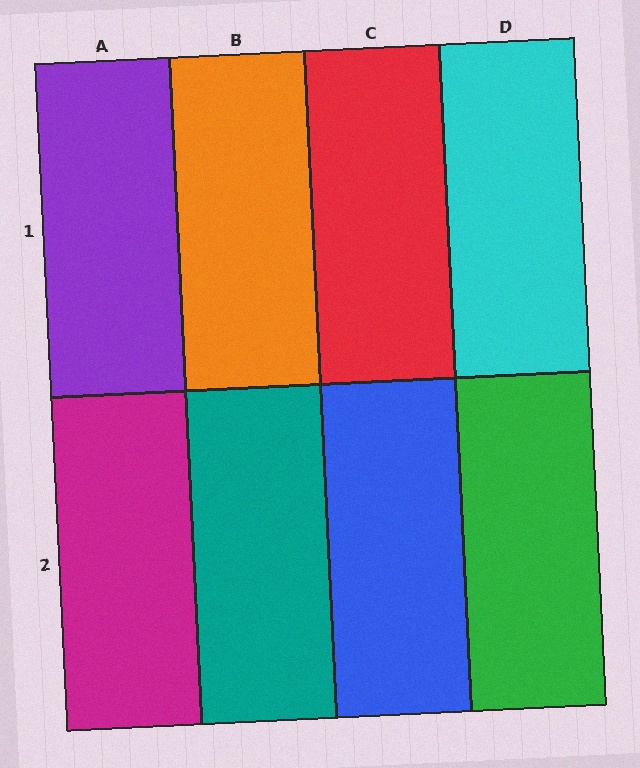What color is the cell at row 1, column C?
Red.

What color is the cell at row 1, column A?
Purple.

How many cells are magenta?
1 cell is magenta.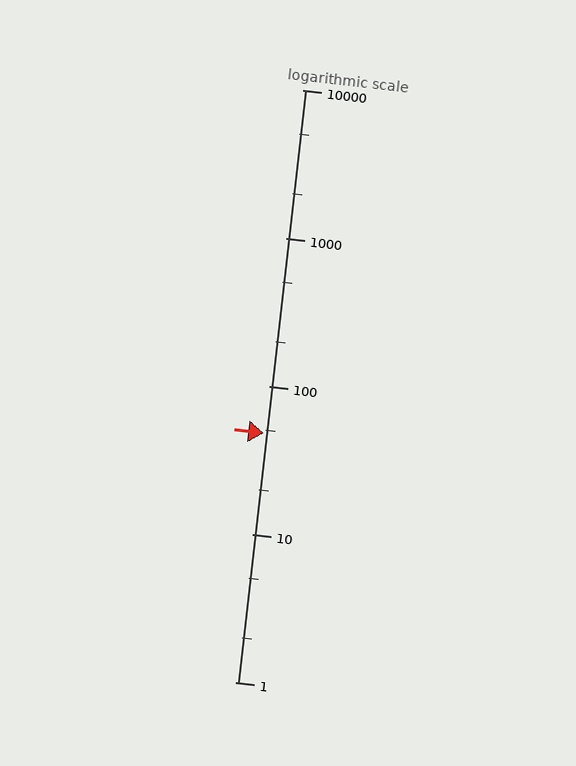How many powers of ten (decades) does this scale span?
The scale spans 4 decades, from 1 to 10000.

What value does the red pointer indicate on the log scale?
The pointer indicates approximately 48.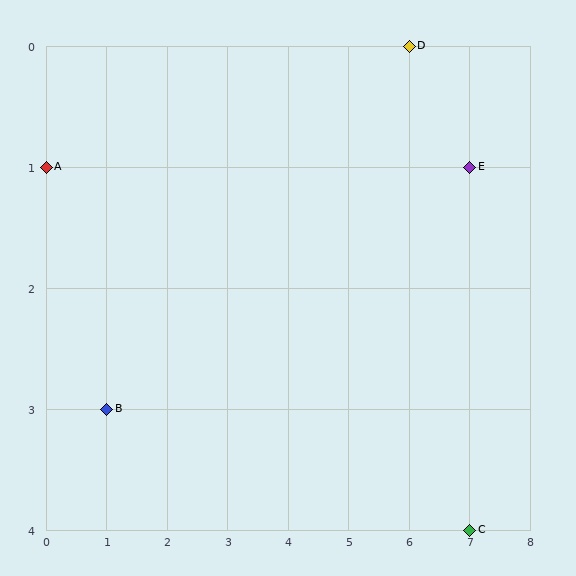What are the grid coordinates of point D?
Point D is at grid coordinates (6, 0).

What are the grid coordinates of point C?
Point C is at grid coordinates (7, 4).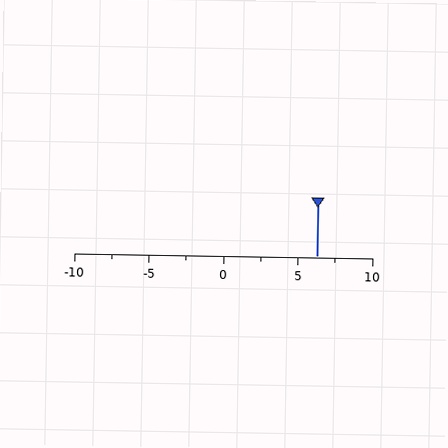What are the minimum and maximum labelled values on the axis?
The axis runs from -10 to 10.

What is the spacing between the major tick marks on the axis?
The major ticks are spaced 5 apart.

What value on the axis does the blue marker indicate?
The marker indicates approximately 6.2.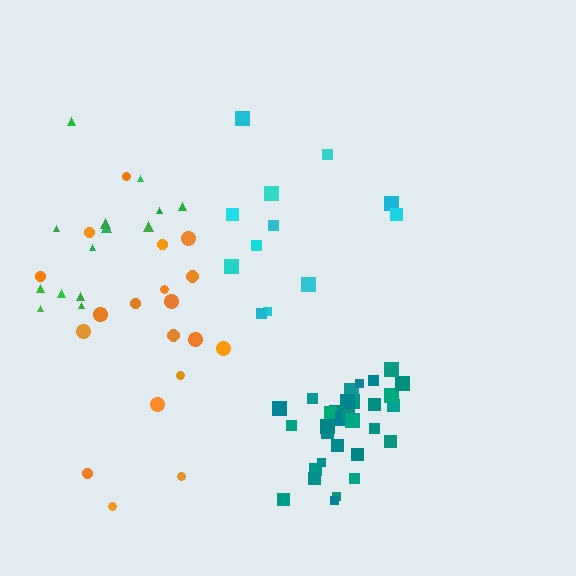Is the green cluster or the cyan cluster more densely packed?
Green.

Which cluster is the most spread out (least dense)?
Cyan.